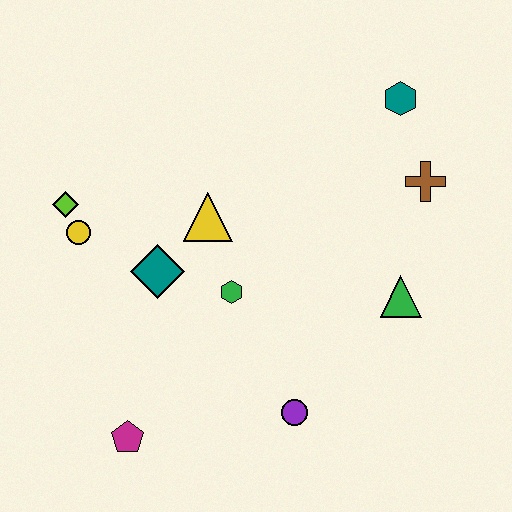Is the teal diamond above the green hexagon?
Yes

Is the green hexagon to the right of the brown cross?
No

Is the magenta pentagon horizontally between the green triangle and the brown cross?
No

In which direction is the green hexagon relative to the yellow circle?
The green hexagon is to the right of the yellow circle.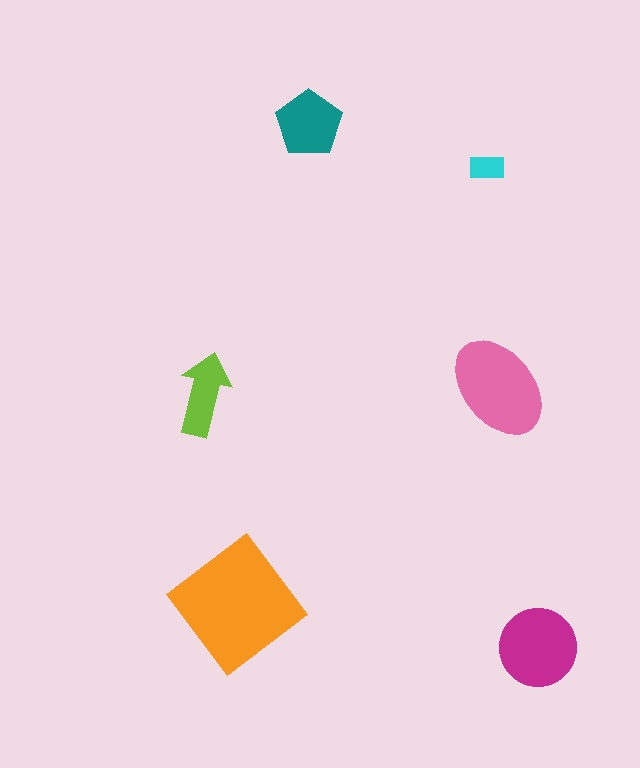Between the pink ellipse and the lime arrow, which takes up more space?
The pink ellipse.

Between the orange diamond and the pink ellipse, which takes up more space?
The orange diamond.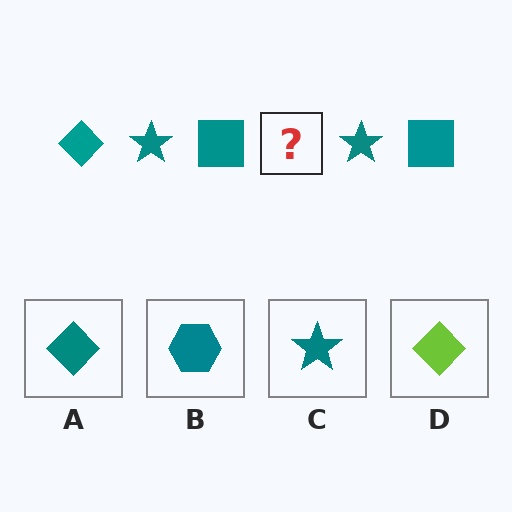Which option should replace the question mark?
Option A.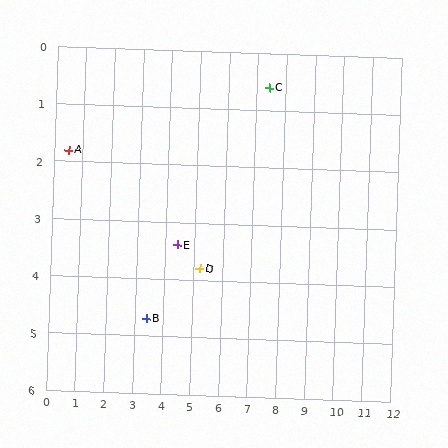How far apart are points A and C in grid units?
Points A and C are about 7.0 grid units apart.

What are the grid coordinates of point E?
Point E is at approximately (4.4, 3.4).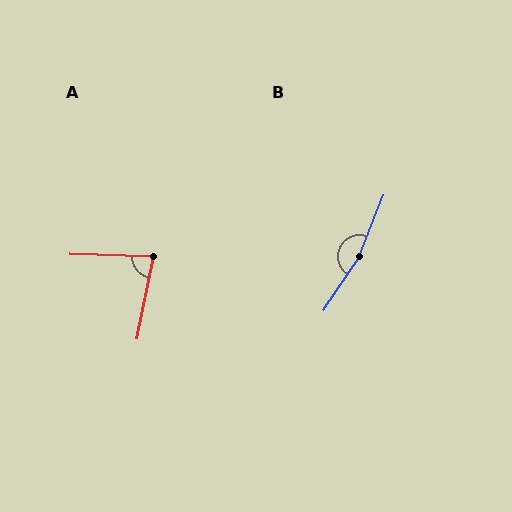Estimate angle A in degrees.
Approximately 80 degrees.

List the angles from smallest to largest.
A (80°), B (168°).